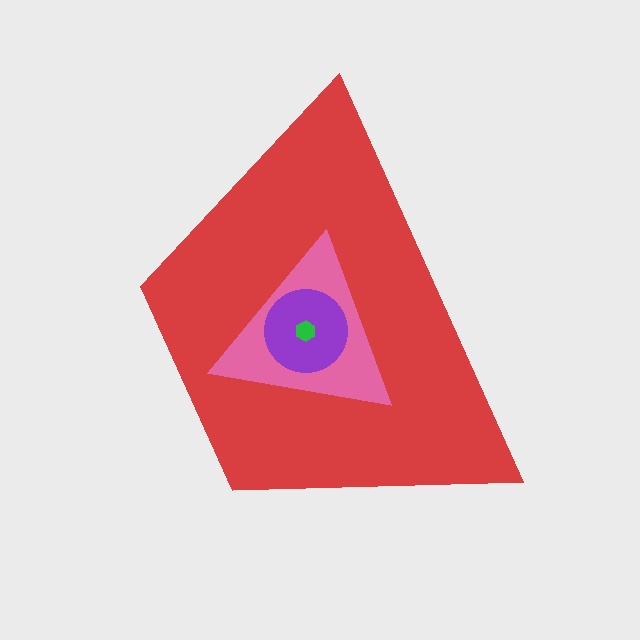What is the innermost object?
The green hexagon.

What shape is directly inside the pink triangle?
The purple circle.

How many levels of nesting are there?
4.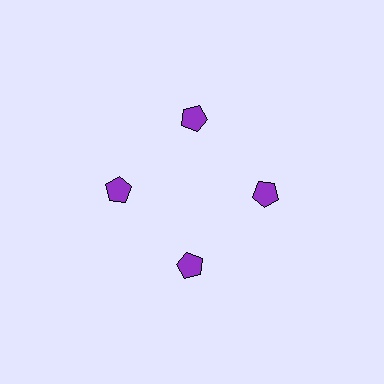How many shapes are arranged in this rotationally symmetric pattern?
There are 4 shapes, arranged in 4 groups of 1.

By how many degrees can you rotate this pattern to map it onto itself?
The pattern maps onto itself every 90 degrees of rotation.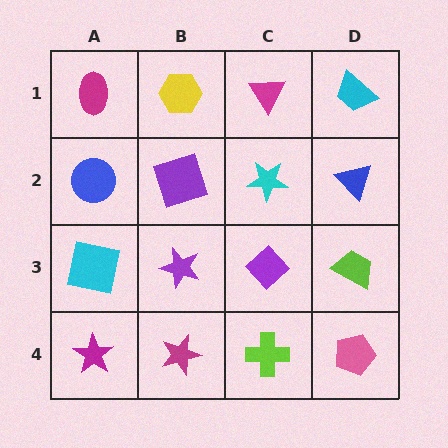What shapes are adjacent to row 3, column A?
A blue circle (row 2, column A), a magenta star (row 4, column A), a purple star (row 3, column B).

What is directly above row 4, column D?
A lime trapezoid.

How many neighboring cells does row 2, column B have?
4.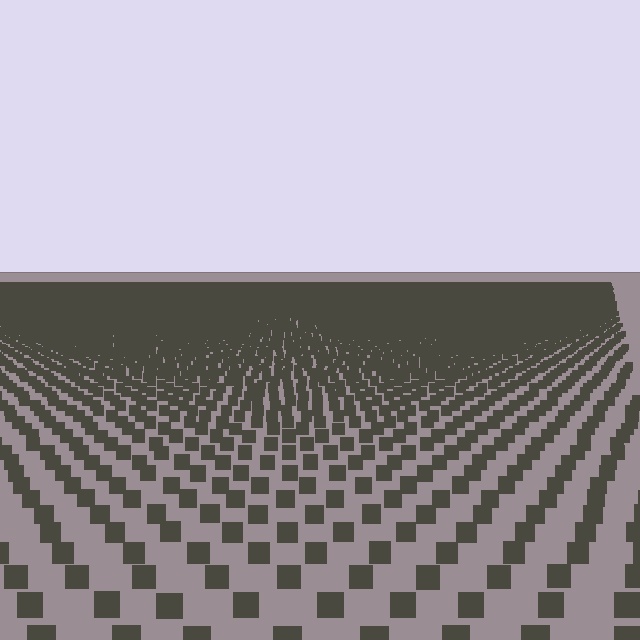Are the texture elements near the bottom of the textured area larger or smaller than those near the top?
Larger. Near the bottom, elements are closer to the viewer and appear at a bigger on-screen size.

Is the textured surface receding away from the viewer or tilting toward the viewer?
The surface is receding away from the viewer. Texture elements get smaller and denser toward the top.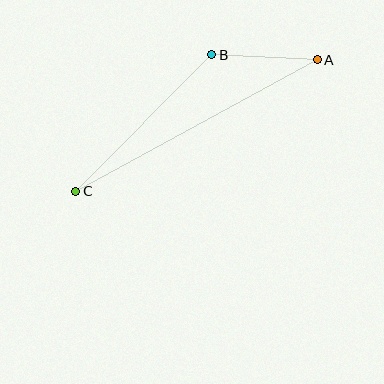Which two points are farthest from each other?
Points A and C are farthest from each other.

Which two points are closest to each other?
Points A and B are closest to each other.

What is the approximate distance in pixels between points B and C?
The distance between B and C is approximately 193 pixels.